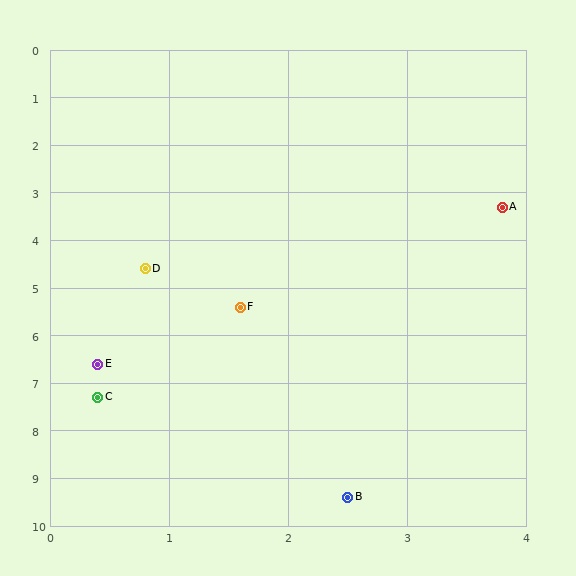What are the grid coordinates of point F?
Point F is at approximately (1.6, 5.4).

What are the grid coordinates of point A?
Point A is at approximately (3.8, 3.3).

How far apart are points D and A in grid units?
Points D and A are about 3.3 grid units apart.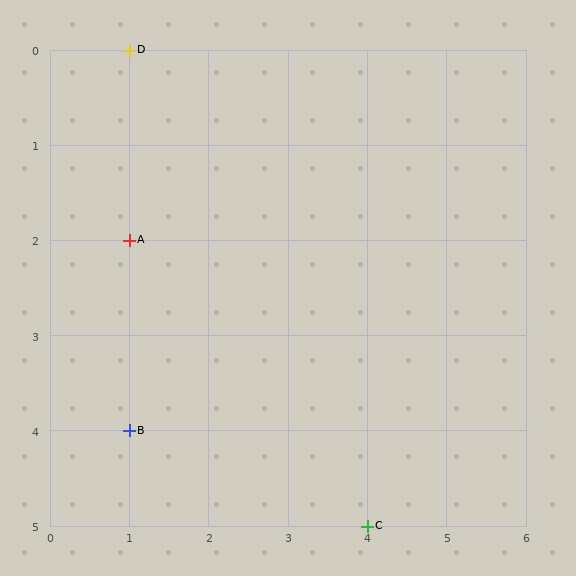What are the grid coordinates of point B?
Point B is at grid coordinates (1, 4).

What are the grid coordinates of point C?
Point C is at grid coordinates (4, 5).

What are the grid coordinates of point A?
Point A is at grid coordinates (1, 2).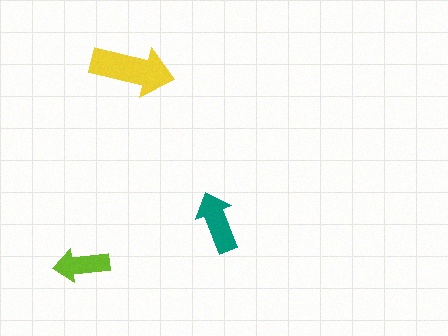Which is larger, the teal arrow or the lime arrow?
The teal one.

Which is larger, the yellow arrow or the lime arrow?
The yellow one.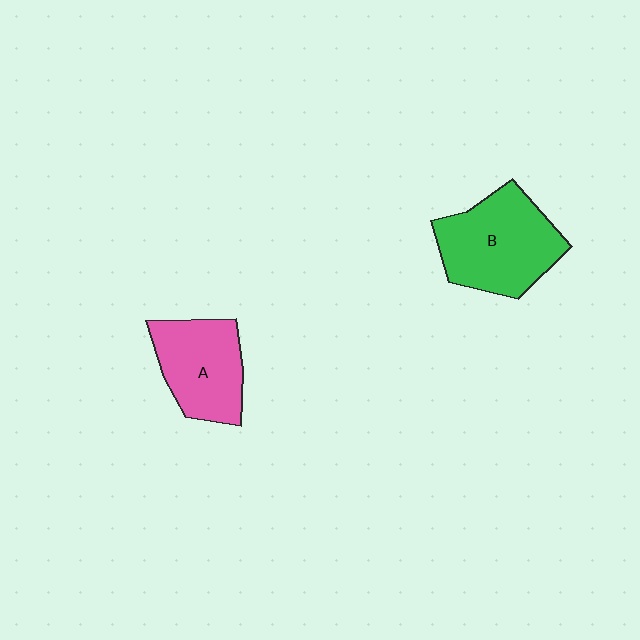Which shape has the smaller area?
Shape A (pink).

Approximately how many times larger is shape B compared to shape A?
Approximately 1.3 times.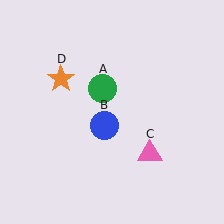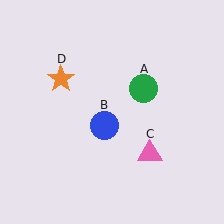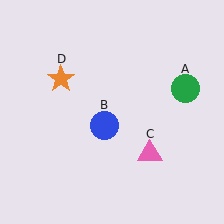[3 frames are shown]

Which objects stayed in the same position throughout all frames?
Blue circle (object B) and pink triangle (object C) and orange star (object D) remained stationary.